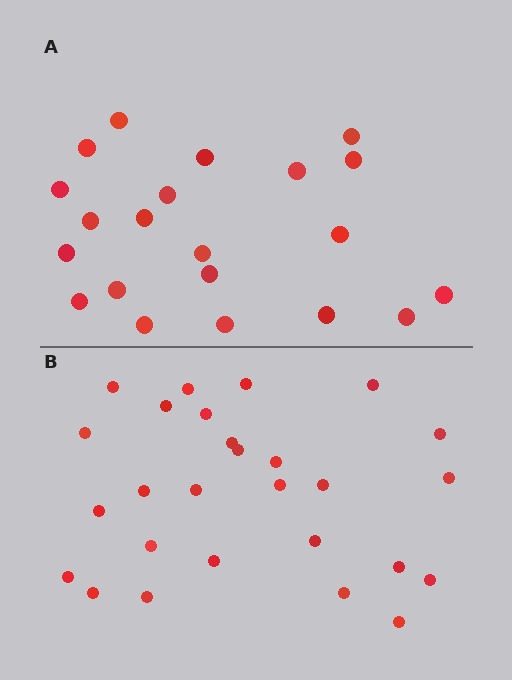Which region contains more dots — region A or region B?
Region B (the bottom region) has more dots.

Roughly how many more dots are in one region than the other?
Region B has about 6 more dots than region A.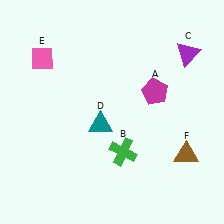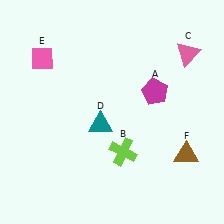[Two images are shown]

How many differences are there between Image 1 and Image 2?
There are 2 differences between the two images.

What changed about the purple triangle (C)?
In Image 1, C is purple. In Image 2, it changed to pink.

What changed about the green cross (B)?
In Image 1, B is green. In Image 2, it changed to lime.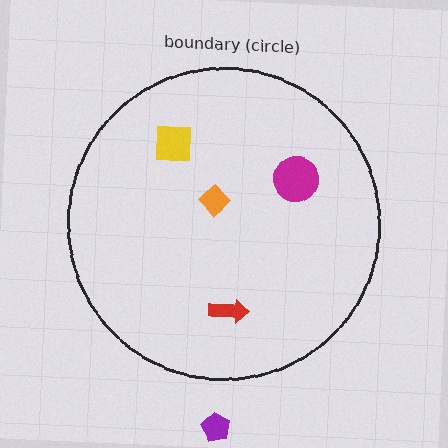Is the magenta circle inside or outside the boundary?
Inside.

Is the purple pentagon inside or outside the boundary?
Outside.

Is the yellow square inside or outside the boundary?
Inside.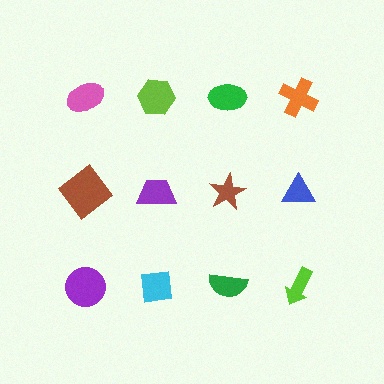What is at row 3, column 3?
A green semicircle.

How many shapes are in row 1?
4 shapes.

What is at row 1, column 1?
A pink ellipse.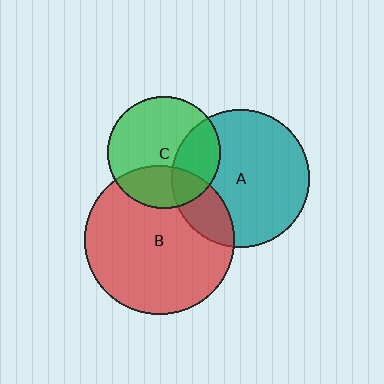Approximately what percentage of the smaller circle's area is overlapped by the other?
Approximately 30%.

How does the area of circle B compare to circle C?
Approximately 1.8 times.